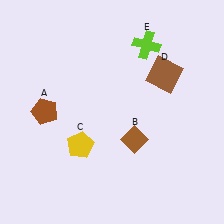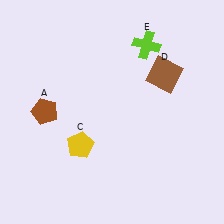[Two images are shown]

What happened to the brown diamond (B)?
The brown diamond (B) was removed in Image 2. It was in the bottom-right area of Image 1.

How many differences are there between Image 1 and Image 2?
There is 1 difference between the two images.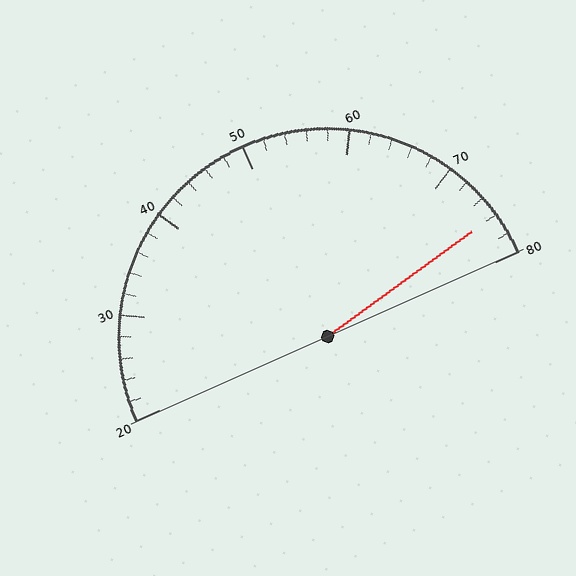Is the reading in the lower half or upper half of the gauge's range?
The reading is in the upper half of the range (20 to 80).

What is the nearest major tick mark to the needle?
The nearest major tick mark is 80.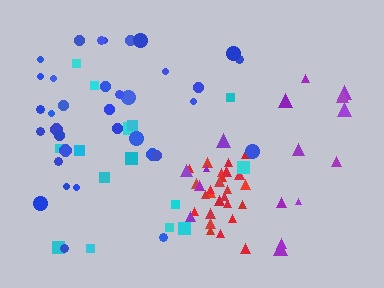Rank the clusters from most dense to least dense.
red, blue, cyan, purple.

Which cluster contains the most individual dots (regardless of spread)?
Blue (35).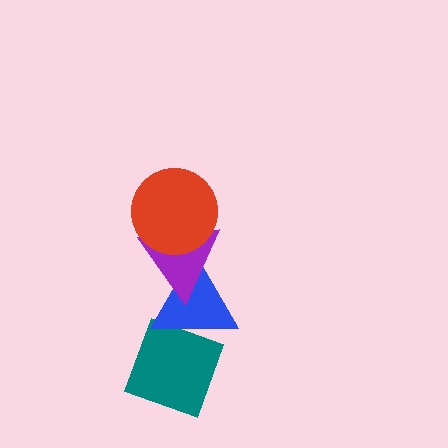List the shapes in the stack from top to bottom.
From top to bottom: the red circle, the purple triangle, the blue triangle, the teal diamond.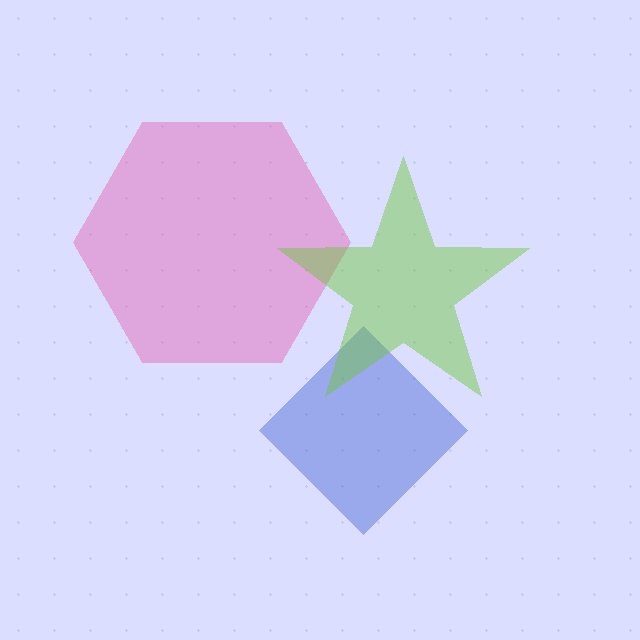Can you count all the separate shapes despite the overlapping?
Yes, there are 3 separate shapes.